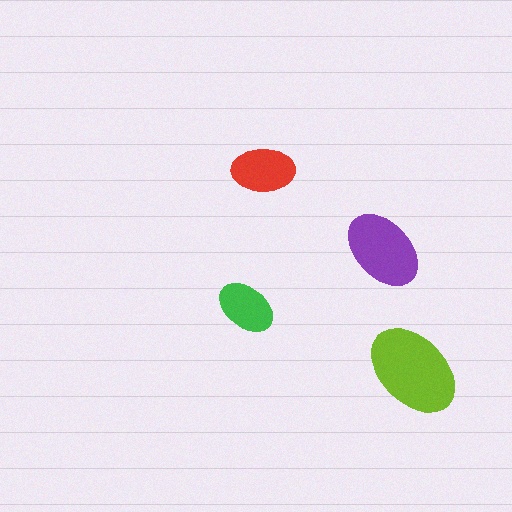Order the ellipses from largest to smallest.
the lime one, the purple one, the red one, the green one.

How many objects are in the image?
There are 4 objects in the image.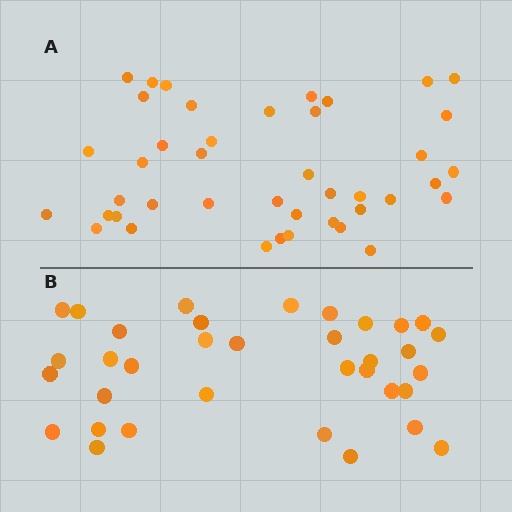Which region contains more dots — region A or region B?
Region A (the top region) has more dots.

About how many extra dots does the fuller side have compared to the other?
Region A has roughly 8 or so more dots than region B.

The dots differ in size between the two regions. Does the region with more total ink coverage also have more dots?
No. Region B has more total ink coverage because its dots are larger, but region A actually contains more individual dots. Total area can be misleading — the number of items is what matters here.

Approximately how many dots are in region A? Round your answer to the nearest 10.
About 40 dots. (The exact count is 42, which rounds to 40.)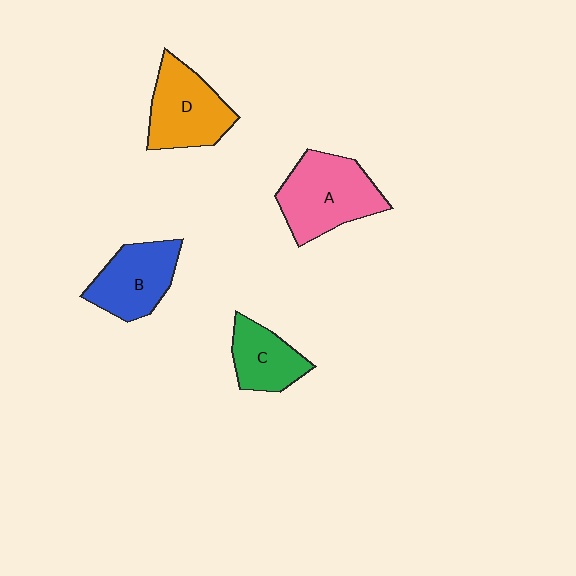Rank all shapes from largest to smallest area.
From largest to smallest: A (pink), D (orange), B (blue), C (green).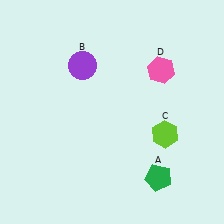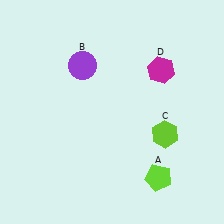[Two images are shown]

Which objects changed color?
A changed from green to lime. D changed from pink to magenta.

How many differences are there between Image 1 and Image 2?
There are 2 differences between the two images.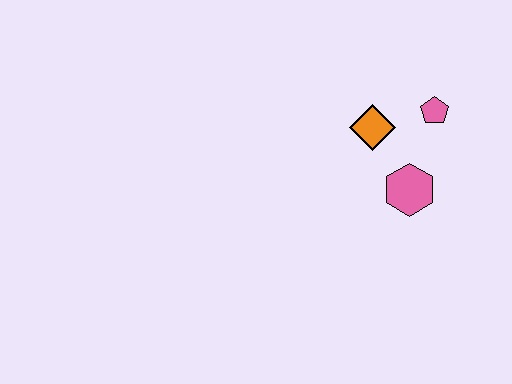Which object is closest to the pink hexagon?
The orange diamond is closest to the pink hexagon.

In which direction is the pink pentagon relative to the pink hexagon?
The pink pentagon is above the pink hexagon.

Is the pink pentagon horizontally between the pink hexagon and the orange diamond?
No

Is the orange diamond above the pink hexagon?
Yes